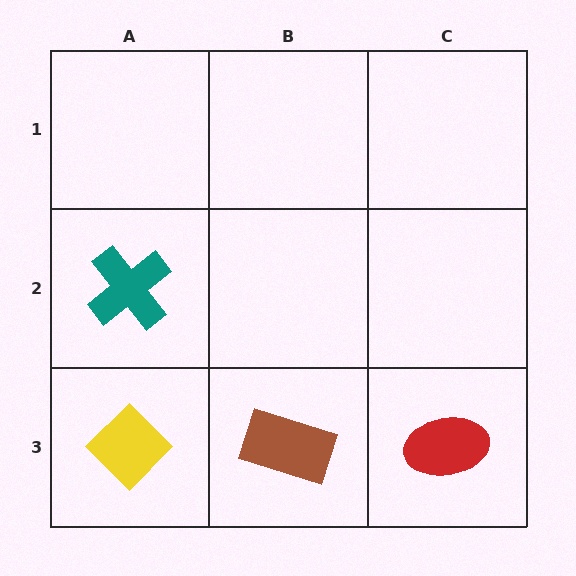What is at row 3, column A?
A yellow diamond.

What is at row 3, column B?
A brown rectangle.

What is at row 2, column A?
A teal cross.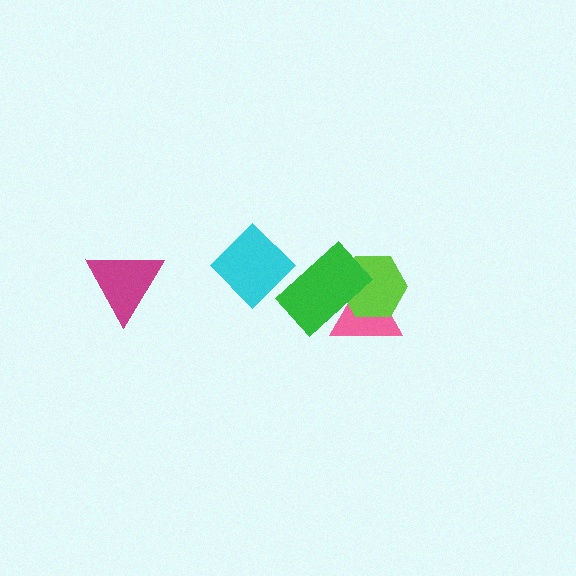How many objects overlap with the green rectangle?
3 objects overlap with the green rectangle.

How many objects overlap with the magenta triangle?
0 objects overlap with the magenta triangle.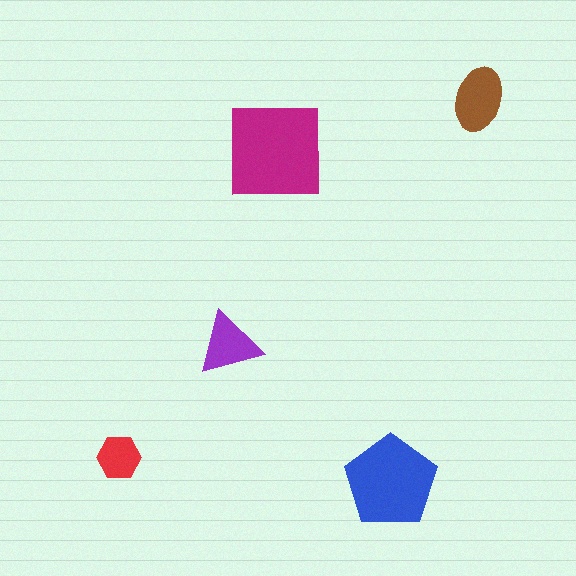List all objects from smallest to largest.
The red hexagon, the purple triangle, the brown ellipse, the blue pentagon, the magenta square.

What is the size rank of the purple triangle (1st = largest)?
4th.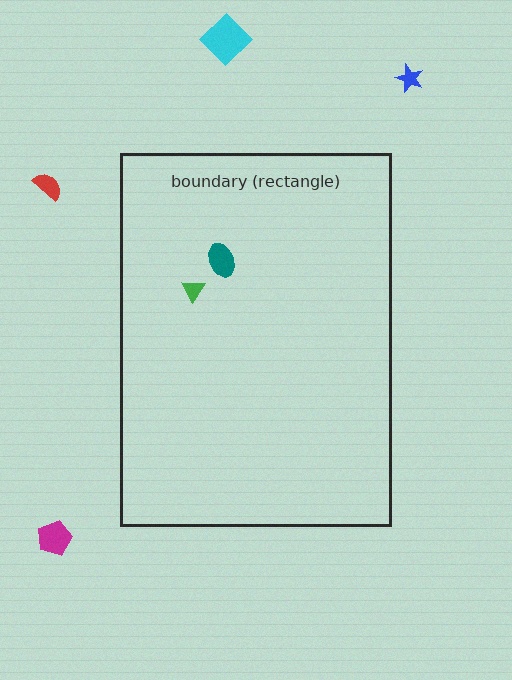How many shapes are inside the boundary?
2 inside, 4 outside.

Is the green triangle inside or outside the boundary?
Inside.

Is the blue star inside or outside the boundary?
Outside.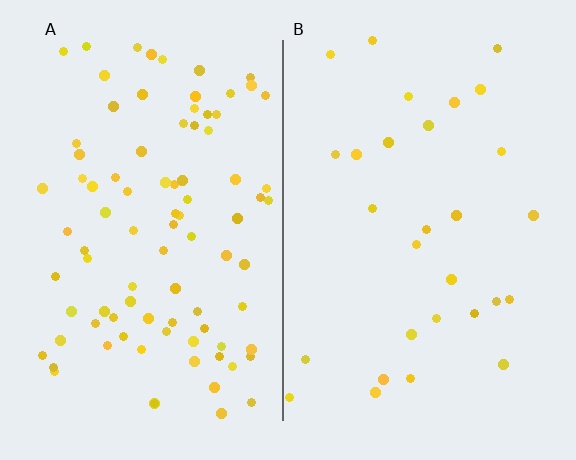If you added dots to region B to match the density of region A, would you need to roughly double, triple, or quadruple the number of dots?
Approximately triple.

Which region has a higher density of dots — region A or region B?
A (the left).